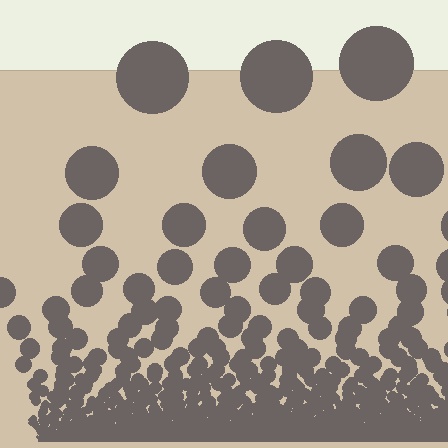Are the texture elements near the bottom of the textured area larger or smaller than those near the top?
Smaller. The gradient is inverted — elements near the bottom are smaller and denser.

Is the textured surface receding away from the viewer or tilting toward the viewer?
The surface appears to tilt toward the viewer. Texture elements get larger and sparser toward the top.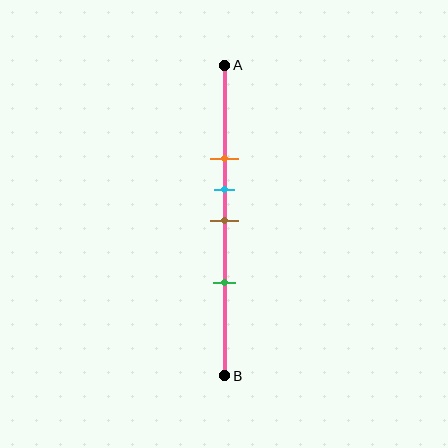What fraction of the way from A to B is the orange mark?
The orange mark is approximately 30% (0.3) of the way from A to B.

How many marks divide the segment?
There are 4 marks dividing the segment.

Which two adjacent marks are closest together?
The cyan and brown marks are the closest adjacent pair.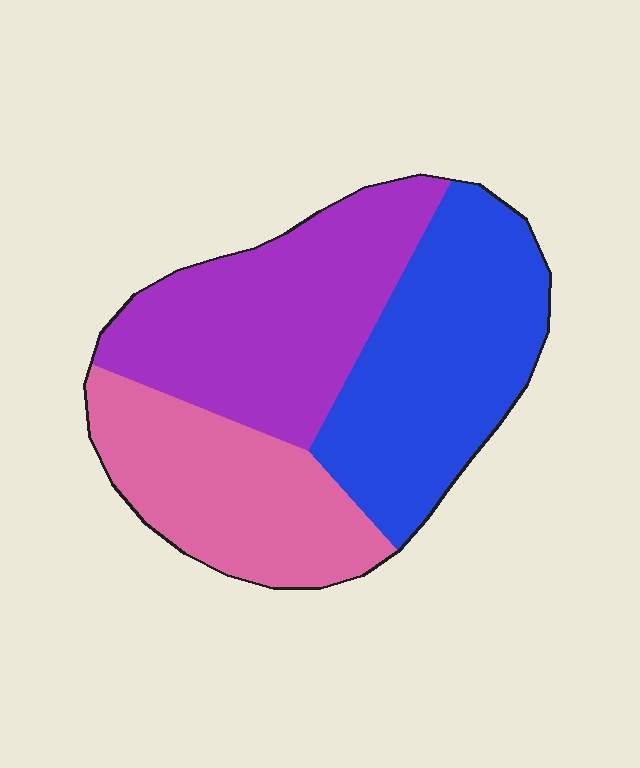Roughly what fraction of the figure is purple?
Purple takes up between a quarter and a half of the figure.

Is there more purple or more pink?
Purple.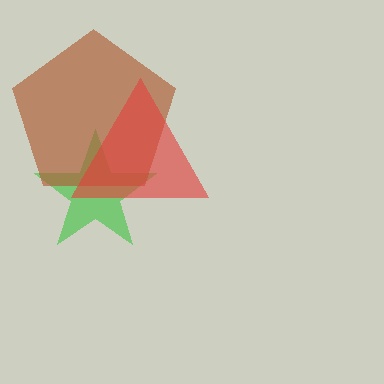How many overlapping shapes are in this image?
There are 3 overlapping shapes in the image.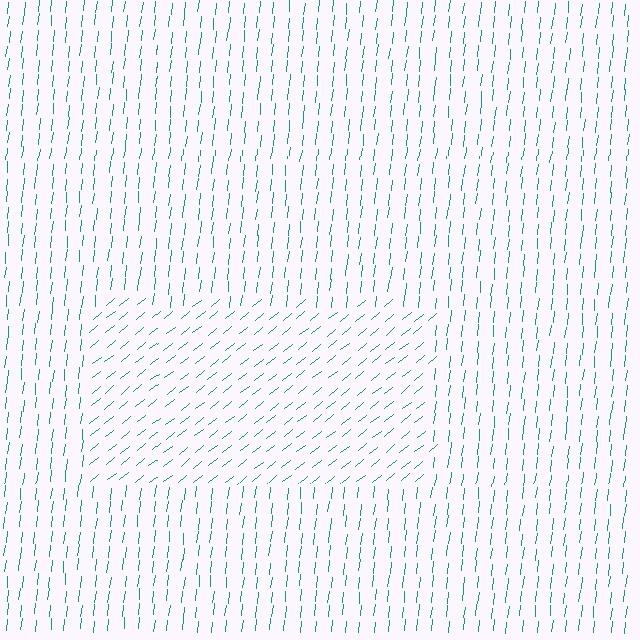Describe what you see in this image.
The image is filled with small teal line segments. A rectangle region in the image has lines oriented differently from the surrounding lines, creating a visible texture boundary.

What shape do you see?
I see a rectangle.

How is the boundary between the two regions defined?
The boundary is defined purely by a change in line orientation (approximately 45 degrees difference). All lines are the same color and thickness.